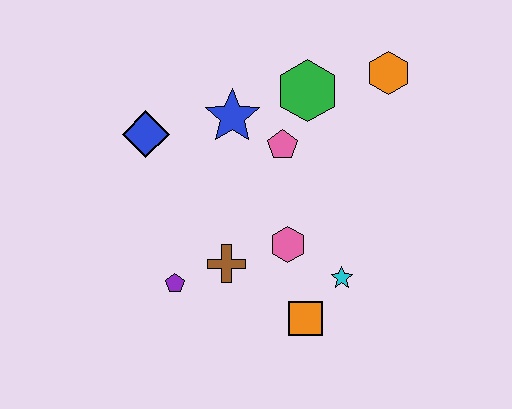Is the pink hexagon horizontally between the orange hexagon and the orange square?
No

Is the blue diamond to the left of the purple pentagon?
Yes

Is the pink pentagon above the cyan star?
Yes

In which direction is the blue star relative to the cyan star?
The blue star is above the cyan star.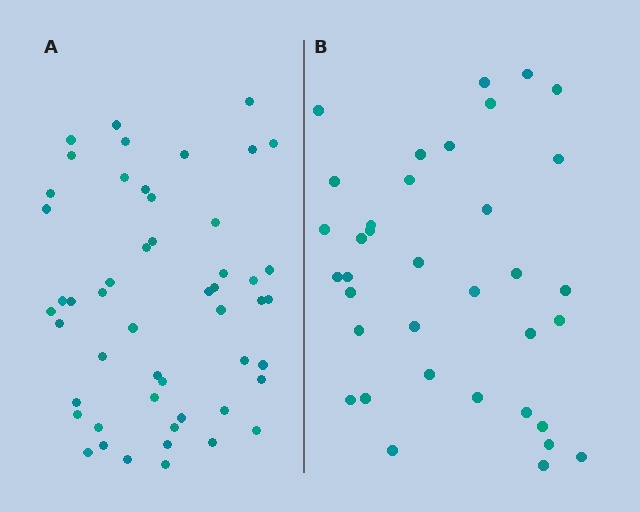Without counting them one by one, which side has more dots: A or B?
Region A (the left region) has more dots.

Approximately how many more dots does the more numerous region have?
Region A has approximately 15 more dots than region B.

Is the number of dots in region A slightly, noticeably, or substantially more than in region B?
Region A has noticeably more, but not dramatically so. The ratio is roughly 1.4 to 1.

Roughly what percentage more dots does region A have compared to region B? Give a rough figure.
About 40% more.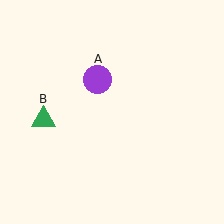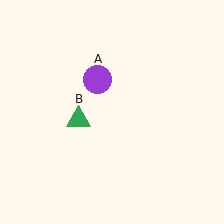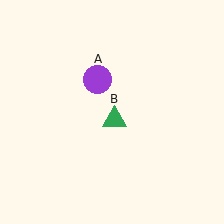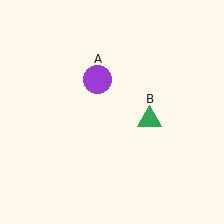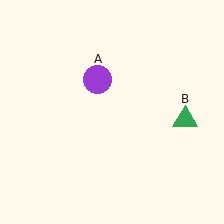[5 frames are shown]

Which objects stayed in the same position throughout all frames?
Purple circle (object A) remained stationary.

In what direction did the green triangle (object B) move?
The green triangle (object B) moved right.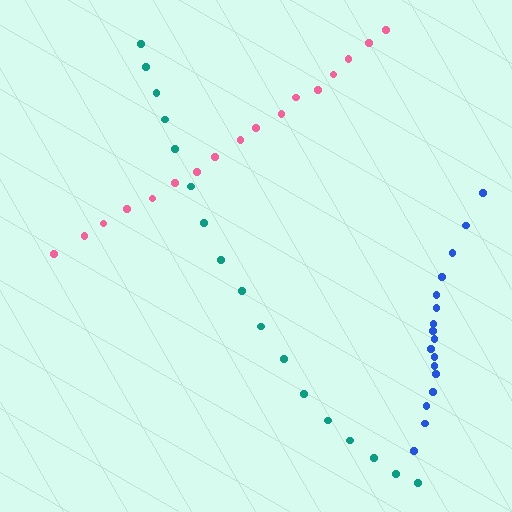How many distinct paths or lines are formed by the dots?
There are 3 distinct paths.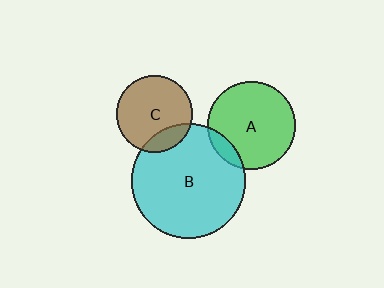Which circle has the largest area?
Circle B (cyan).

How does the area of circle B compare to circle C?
Approximately 2.2 times.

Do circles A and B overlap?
Yes.